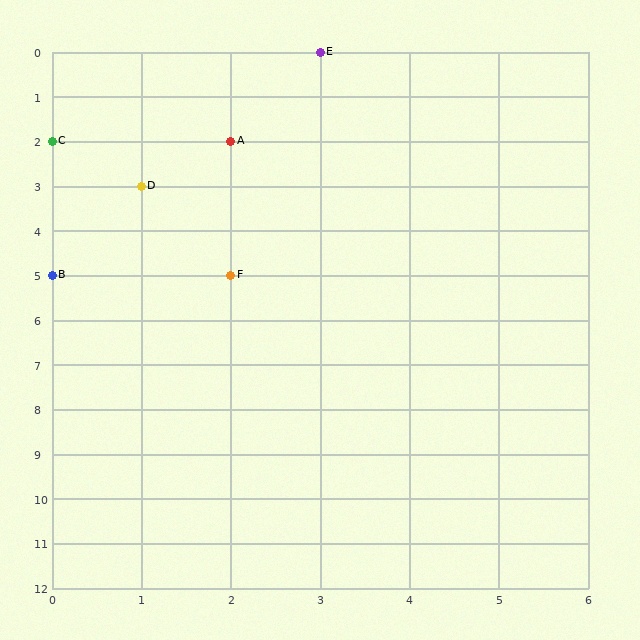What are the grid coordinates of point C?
Point C is at grid coordinates (0, 2).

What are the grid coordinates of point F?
Point F is at grid coordinates (2, 5).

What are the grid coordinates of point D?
Point D is at grid coordinates (1, 3).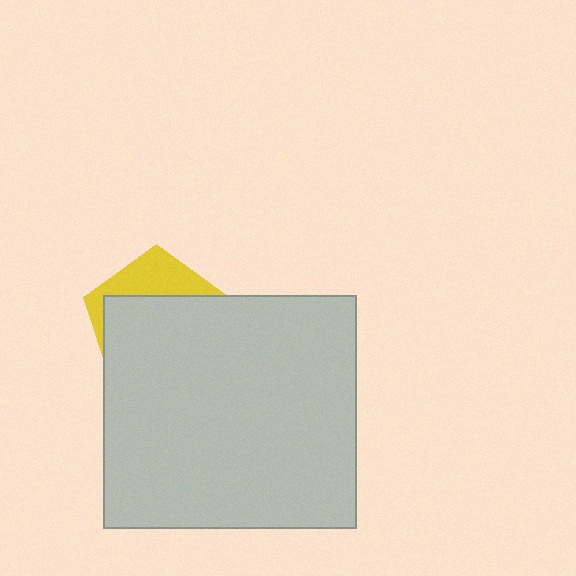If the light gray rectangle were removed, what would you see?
You would see the complete yellow pentagon.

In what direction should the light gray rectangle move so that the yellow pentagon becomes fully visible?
The light gray rectangle should move down. That is the shortest direction to clear the overlap and leave the yellow pentagon fully visible.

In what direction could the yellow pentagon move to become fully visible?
The yellow pentagon could move up. That would shift it out from behind the light gray rectangle entirely.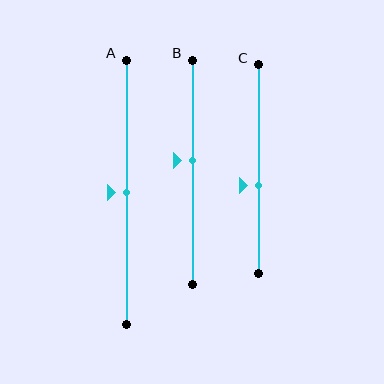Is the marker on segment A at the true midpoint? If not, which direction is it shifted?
Yes, the marker on segment A is at the true midpoint.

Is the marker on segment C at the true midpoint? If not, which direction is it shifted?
No, the marker on segment C is shifted downward by about 8% of the segment length.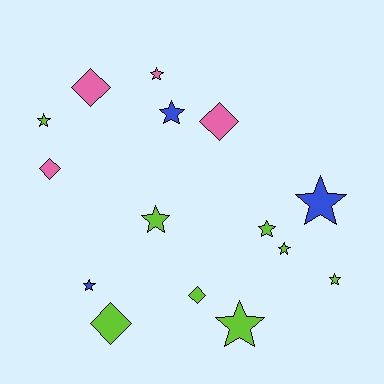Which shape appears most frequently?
Star, with 10 objects.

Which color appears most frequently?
Lime, with 8 objects.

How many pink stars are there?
There is 1 pink star.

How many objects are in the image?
There are 15 objects.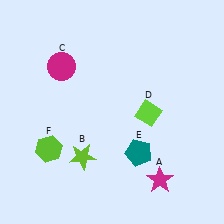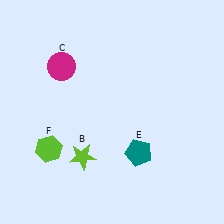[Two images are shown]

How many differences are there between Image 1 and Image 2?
There are 2 differences between the two images.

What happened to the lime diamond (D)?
The lime diamond (D) was removed in Image 2. It was in the bottom-right area of Image 1.